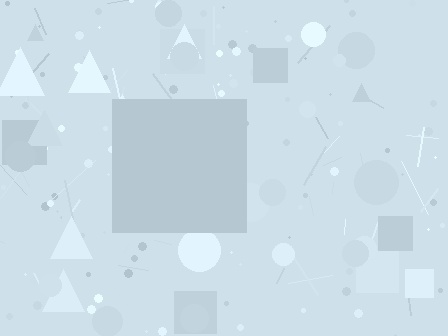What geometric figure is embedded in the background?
A square is embedded in the background.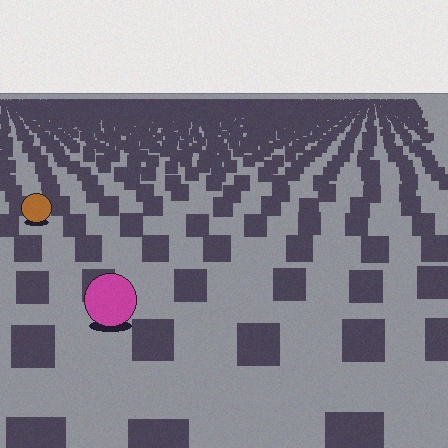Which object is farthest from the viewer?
The brown circle is farthest from the viewer. It appears smaller and the ground texture around it is denser.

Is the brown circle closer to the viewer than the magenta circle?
No. The magenta circle is closer — you can tell from the texture gradient: the ground texture is coarser near it.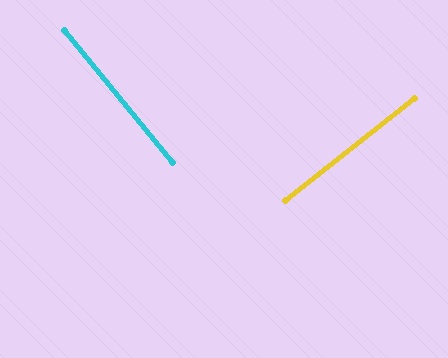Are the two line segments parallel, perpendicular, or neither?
Perpendicular — they meet at approximately 89°.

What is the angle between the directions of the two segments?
Approximately 89 degrees.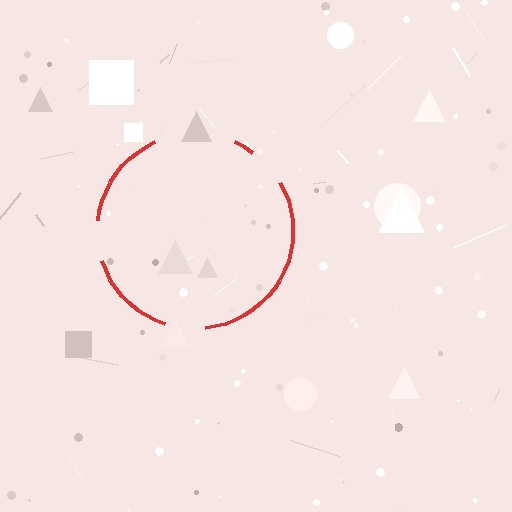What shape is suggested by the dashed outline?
The dashed outline suggests a circle.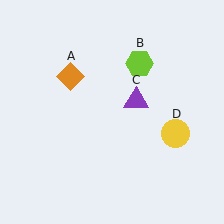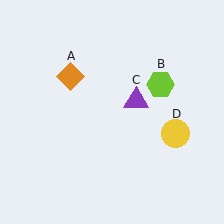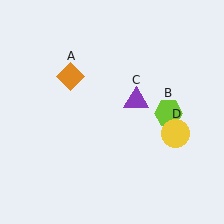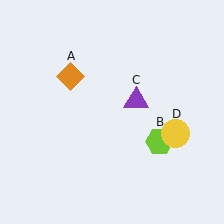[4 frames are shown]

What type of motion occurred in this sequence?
The lime hexagon (object B) rotated clockwise around the center of the scene.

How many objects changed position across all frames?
1 object changed position: lime hexagon (object B).